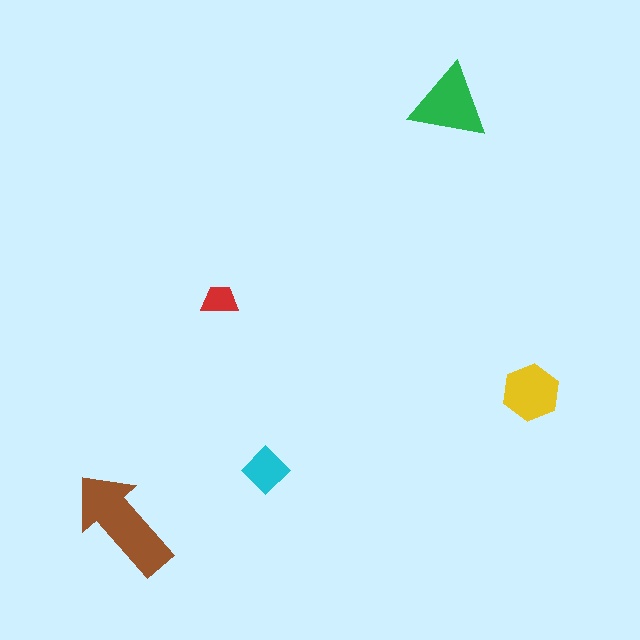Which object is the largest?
The brown arrow.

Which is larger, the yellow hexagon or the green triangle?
The green triangle.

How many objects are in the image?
There are 5 objects in the image.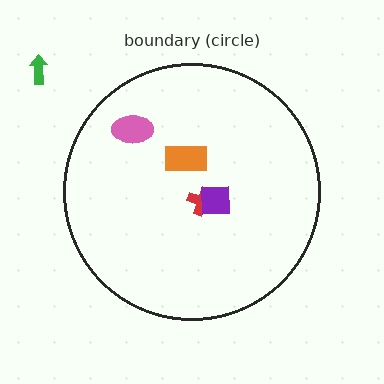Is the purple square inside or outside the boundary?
Inside.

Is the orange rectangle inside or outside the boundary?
Inside.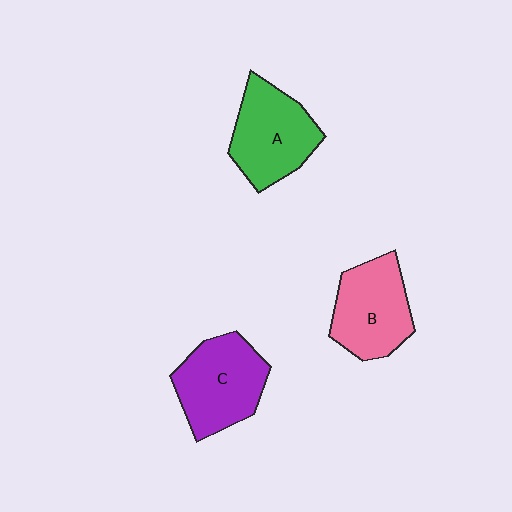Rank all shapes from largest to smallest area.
From largest to smallest: C (purple), A (green), B (pink).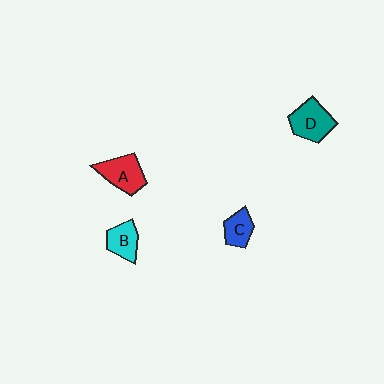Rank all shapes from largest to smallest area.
From largest to smallest: D (teal), A (red), B (cyan), C (blue).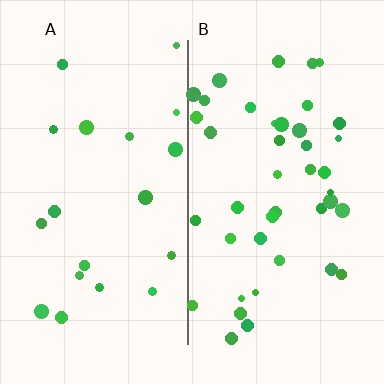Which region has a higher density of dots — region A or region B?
B (the right).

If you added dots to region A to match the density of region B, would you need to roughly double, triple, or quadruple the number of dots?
Approximately double.